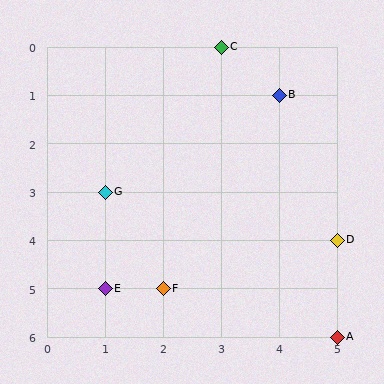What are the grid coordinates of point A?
Point A is at grid coordinates (5, 6).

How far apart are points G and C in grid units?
Points G and C are 2 columns and 3 rows apart (about 3.6 grid units diagonally).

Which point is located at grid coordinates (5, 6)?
Point A is at (5, 6).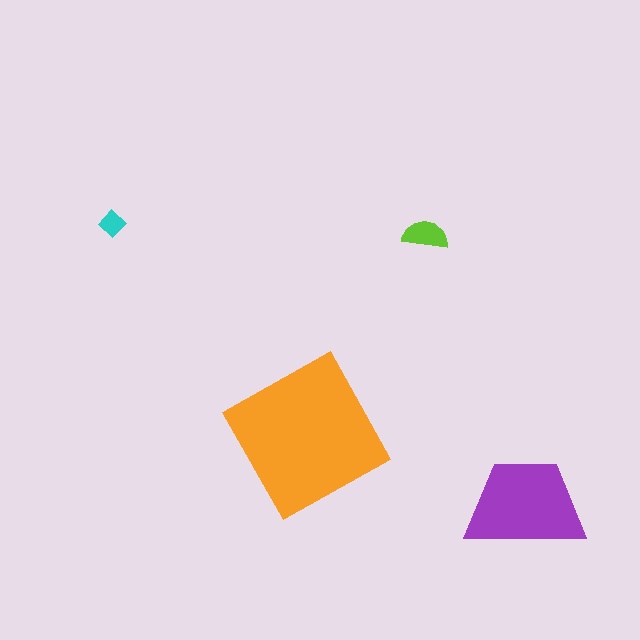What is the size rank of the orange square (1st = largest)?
1st.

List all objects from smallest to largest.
The cyan diamond, the lime semicircle, the purple trapezoid, the orange square.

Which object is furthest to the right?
The purple trapezoid is rightmost.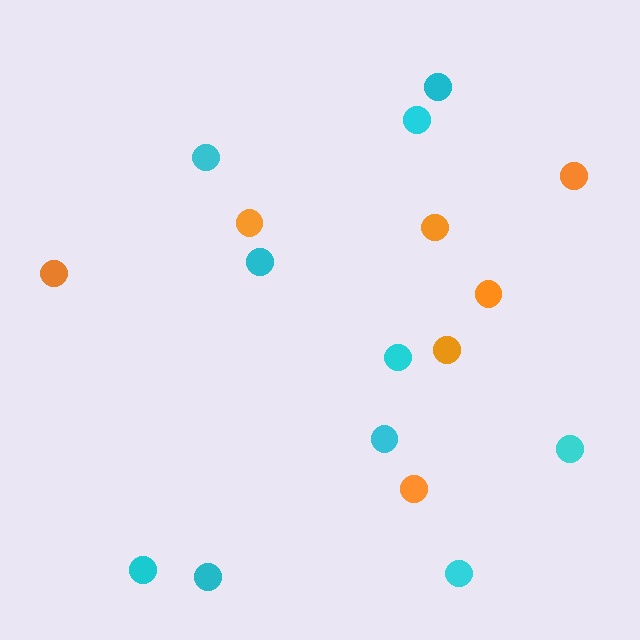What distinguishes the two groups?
There are 2 groups: one group of cyan circles (10) and one group of orange circles (7).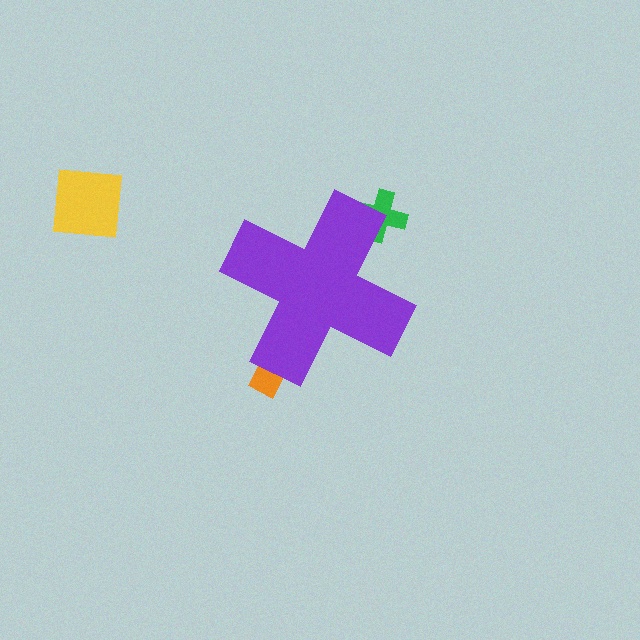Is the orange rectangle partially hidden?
Yes, the orange rectangle is partially hidden behind the purple cross.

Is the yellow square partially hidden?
No, the yellow square is fully visible.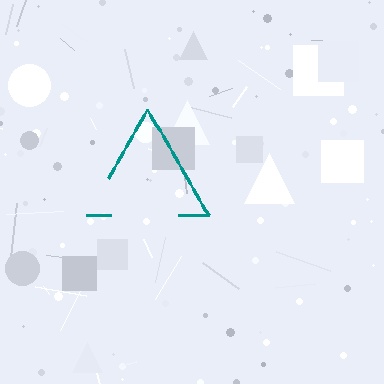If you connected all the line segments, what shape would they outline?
They would outline a triangle.